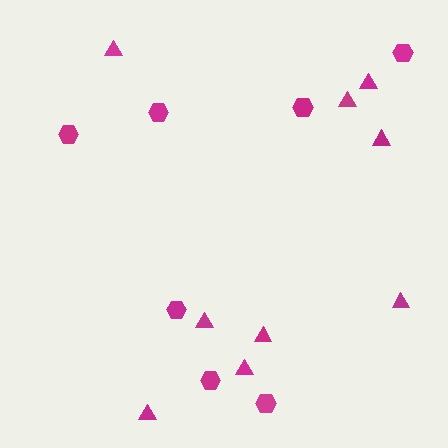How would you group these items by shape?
There are 2 groups: one group of triangles (9) and one group of hexagons (7).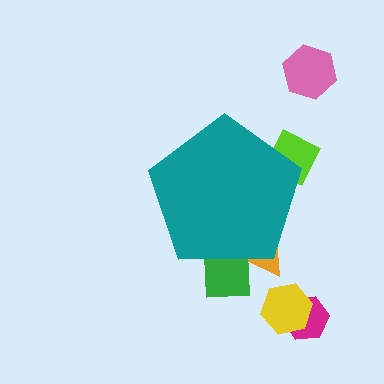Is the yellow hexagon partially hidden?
No, the yellow hexagon is fully visible.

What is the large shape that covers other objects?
A teal pentagon.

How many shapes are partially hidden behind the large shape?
3 shapes are partially hidden.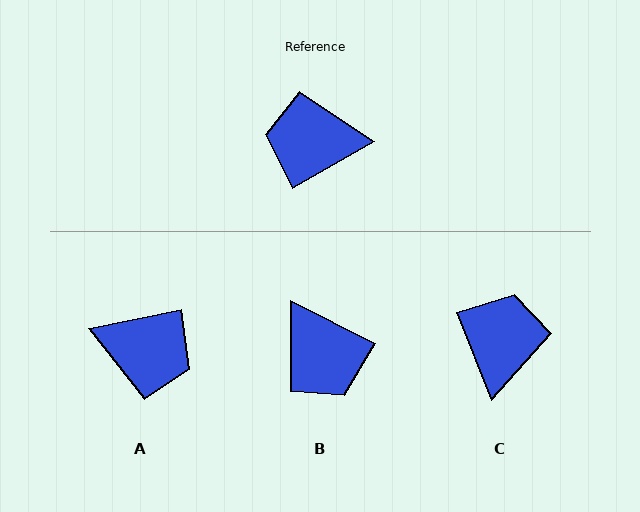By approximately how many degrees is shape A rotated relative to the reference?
Approximately 162 degrees counter-clockwise.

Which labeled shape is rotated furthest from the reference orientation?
A, about 162 degrees away.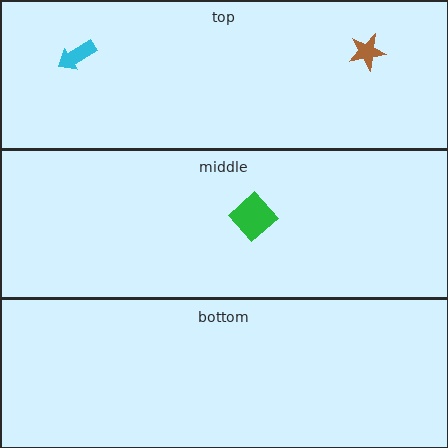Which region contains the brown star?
The top region.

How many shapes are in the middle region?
1.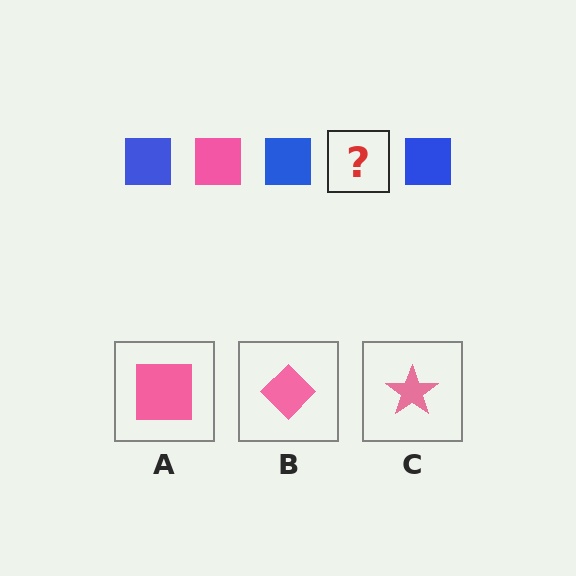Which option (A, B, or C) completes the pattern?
A.